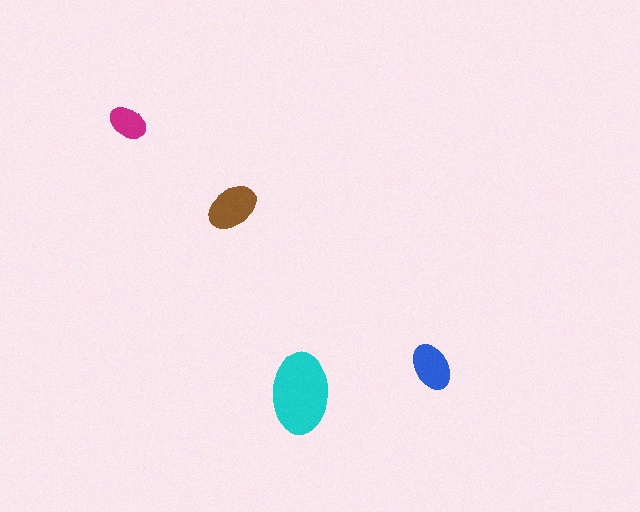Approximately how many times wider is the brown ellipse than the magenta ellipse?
About 1.5 times wider.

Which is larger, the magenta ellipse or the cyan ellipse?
The cyan one.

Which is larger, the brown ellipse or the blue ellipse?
The brown one.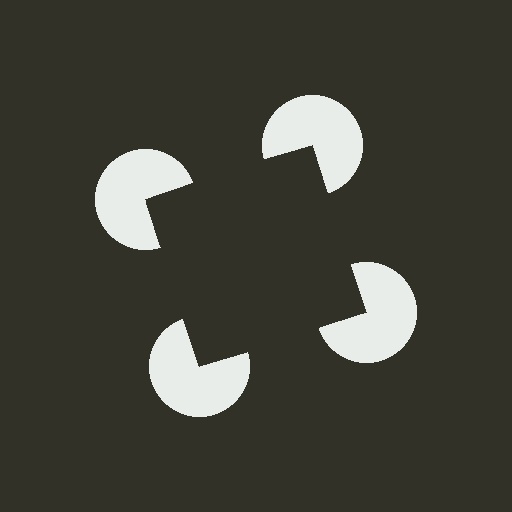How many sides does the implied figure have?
4 sides.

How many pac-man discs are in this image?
There are 4 — one at each vertex of the illusory square.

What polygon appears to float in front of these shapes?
An illusory square — its edges are inferred from the aligned wedge cuts in the pac-man discs, not physically drawn.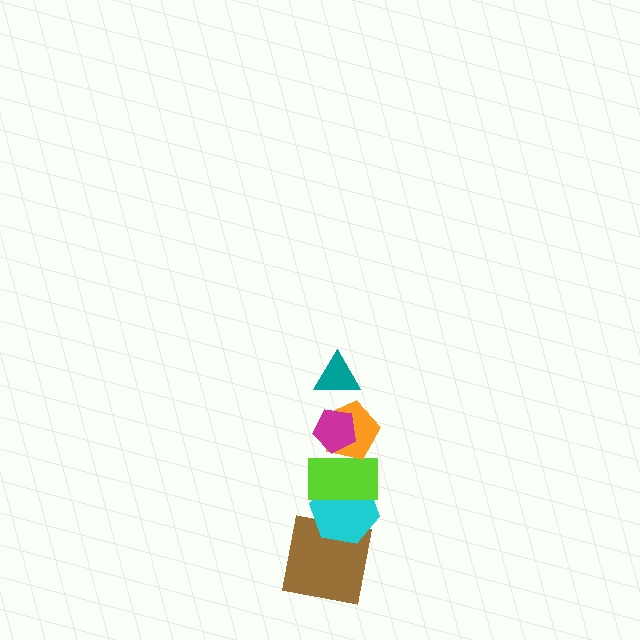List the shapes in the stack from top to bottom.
From top to bottom: the teal triangle, the magenta pentagon, the orange pentagon, the lime rectangle, the cyan hexagon, the brown square.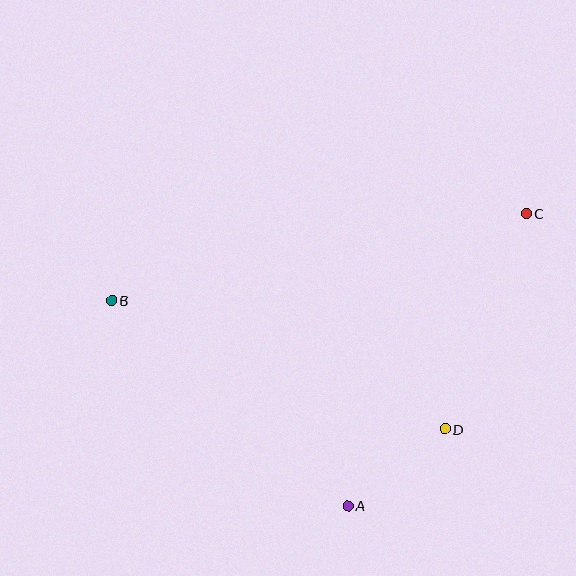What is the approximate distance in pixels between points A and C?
The distance between A and C is approximately 342 pixels.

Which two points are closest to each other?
Points A and D are closest to each other.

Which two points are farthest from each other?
Points B and C are farthest from each other.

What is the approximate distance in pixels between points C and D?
The distance between C and D is approximately 230 pixels.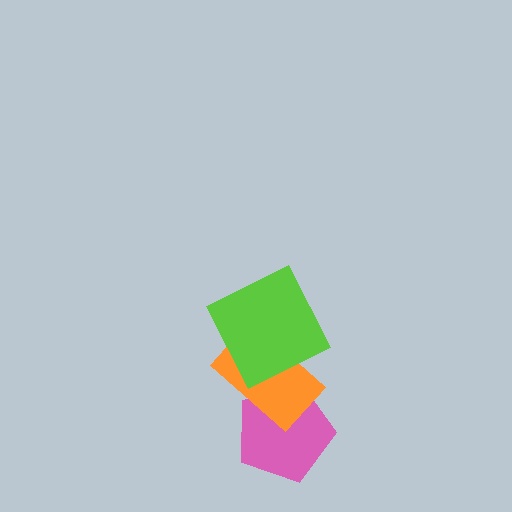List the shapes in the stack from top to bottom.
From top to bottom: the lime square, the orange rectangle, the pink pentagon.